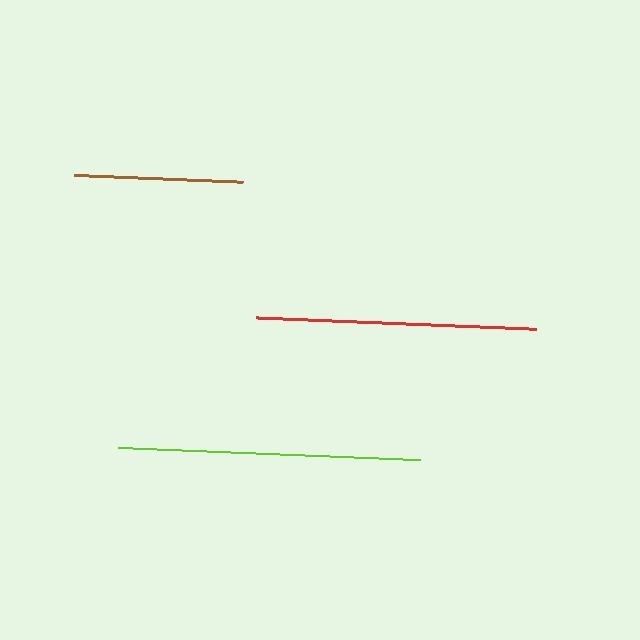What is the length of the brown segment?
The brown segment is approximately 169 pixels long.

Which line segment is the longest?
The lime line is the longest at approximately 304 pixels.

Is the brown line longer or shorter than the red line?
The red line is longer than the brown line.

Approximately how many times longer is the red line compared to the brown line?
The red line is approximately 1.7 times the length of the brown line.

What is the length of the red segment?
The red segment is approximately 280 pixels long.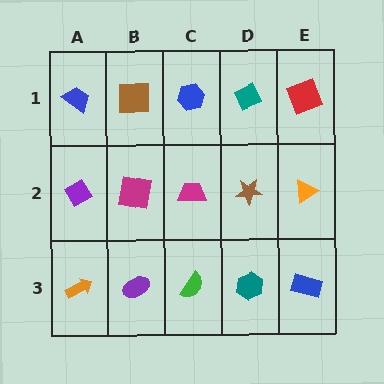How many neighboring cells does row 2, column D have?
4.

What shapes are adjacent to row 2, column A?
A blue trapezoid (row 1, column A), an orange arrow (row 3, column A), a magenta square (row 2, column B).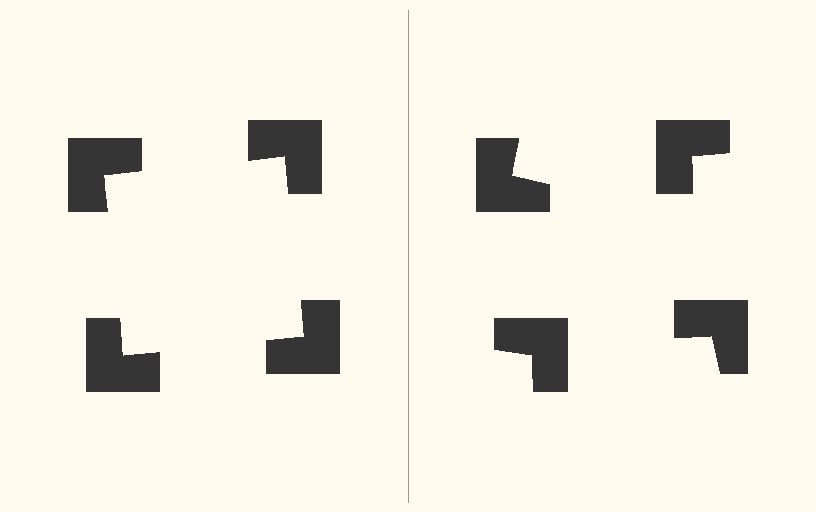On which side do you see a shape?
An illusory square appears on the left side. On the right side the wedge cuts are rotated, so no coherent shape forms.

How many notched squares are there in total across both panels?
8 — 4 on each side.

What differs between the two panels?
The notched squares are positioned identically on both sides; only the wedge orientations differ. On the left they align to a square; on the right they are misaligned.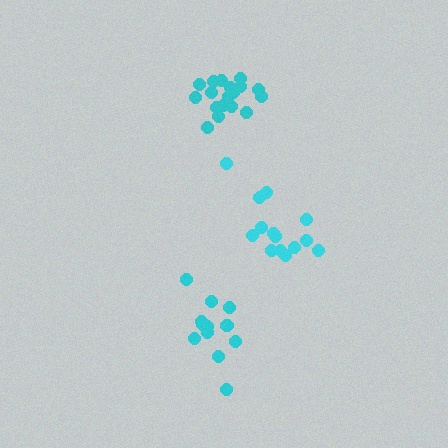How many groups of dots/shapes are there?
There are 3 groups.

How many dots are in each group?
Group 1: 13 dots, Group 2: 14 dots, Group 3: 18 dots (45 total).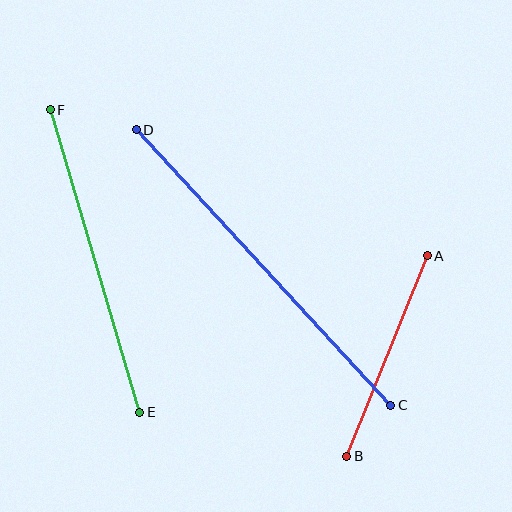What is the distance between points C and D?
The distance is approximately 375 pixels.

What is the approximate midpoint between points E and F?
The midpoint is at approximately (95, 261) pixels.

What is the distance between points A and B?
The distance is approximately 216 pixels.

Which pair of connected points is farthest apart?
Points C and D are farthest apart.